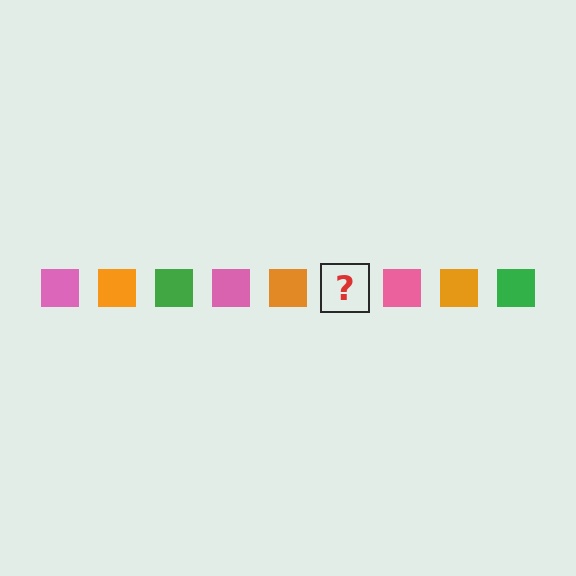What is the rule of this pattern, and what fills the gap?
The rule is that the pattern cycles through pink, orange, green squares. The gap should be filled with a green square.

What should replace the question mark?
The question mark should be replaced with a green square.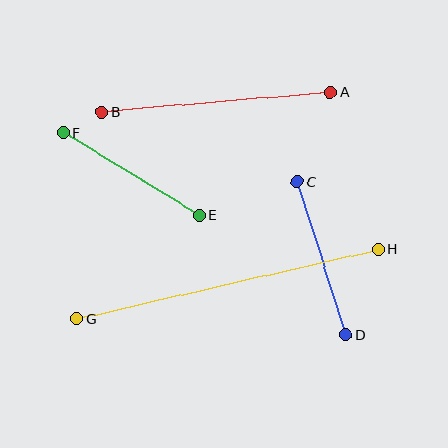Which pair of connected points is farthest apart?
Points G and H are farthest apart.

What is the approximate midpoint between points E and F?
The midpoint is at approximately (131, 174) pixels.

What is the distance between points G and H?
The distance is approximately 309 pixels.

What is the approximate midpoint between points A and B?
The midpoint is at approximately (216, 102) pixels.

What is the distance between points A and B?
The distance is approximately 229 pixels.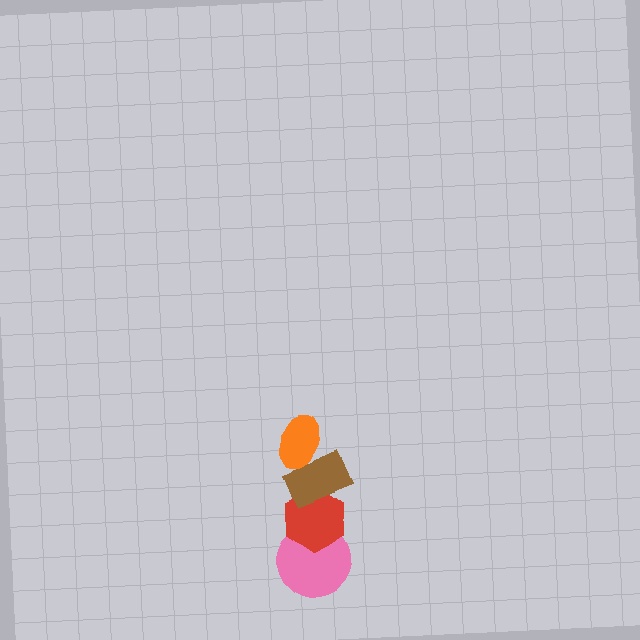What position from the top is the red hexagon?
The red hexagon is 3rd from the top.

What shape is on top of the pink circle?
The red hexagon is on top of the pink circle.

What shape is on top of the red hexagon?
The brown rectangle is on top of the red hexagon.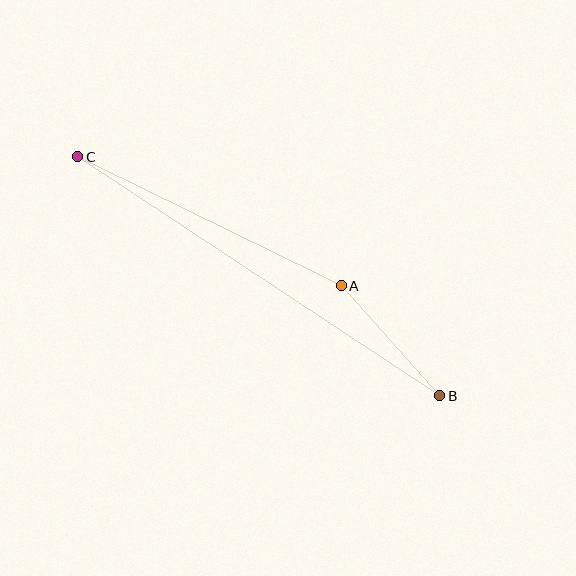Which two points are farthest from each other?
Points B and C are farthest from each other.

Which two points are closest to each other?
Points A and B are closest to each other.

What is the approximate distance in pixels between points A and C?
The distance between A and C is approximately 293 pixels.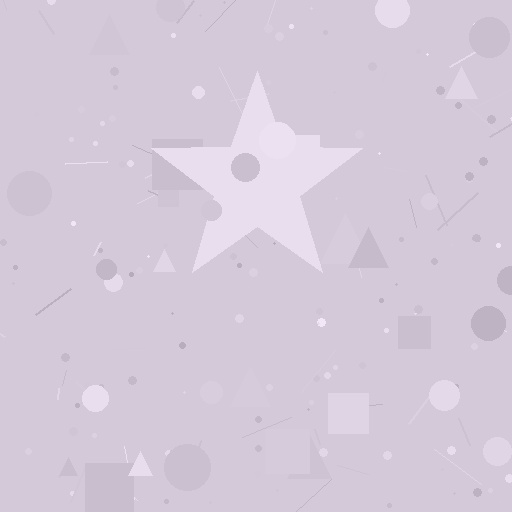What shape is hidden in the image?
A star is hidden in the image.